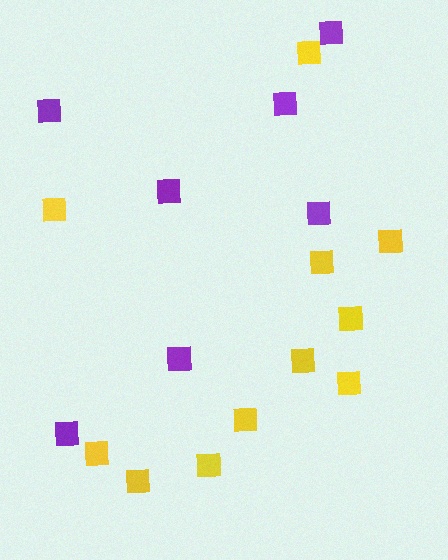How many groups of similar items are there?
There are 2 groups: one group of purple squares (7) and one group of yellow squares (11).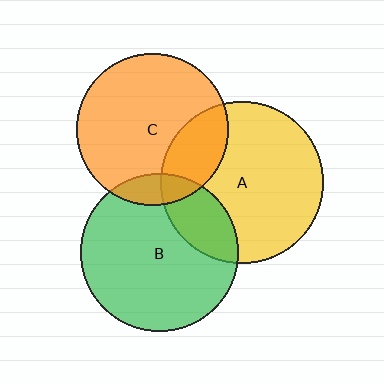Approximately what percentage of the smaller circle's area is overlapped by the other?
Approximately 20%.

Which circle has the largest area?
Circle A (yellow).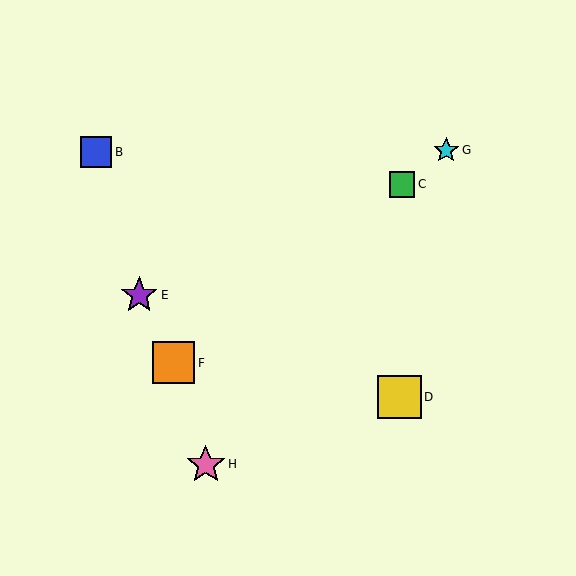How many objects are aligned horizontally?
2 objects (A, D) are aligned horizontally.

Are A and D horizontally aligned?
Yes, both are at y≈397.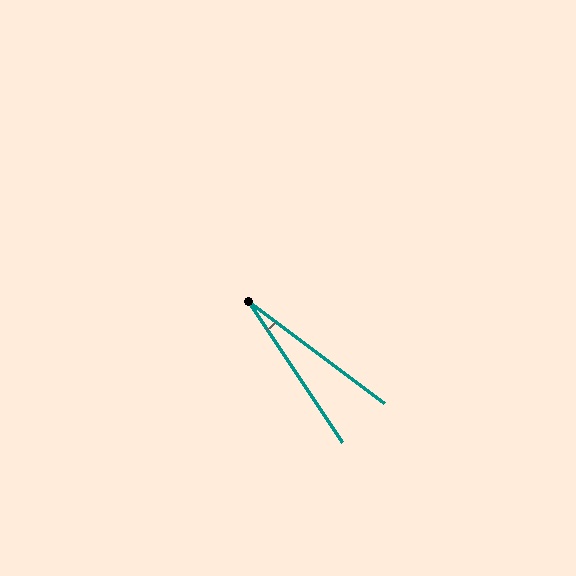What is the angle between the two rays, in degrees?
Approximately 20 degrees.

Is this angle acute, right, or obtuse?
It is acute.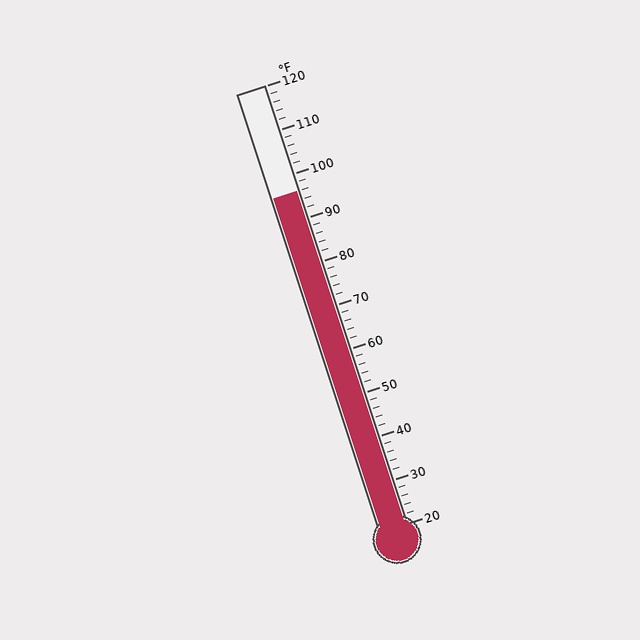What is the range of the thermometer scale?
The thermometer scale ranges from 20°F to 120°F.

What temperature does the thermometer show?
The thermometer shows approximately 96°F.